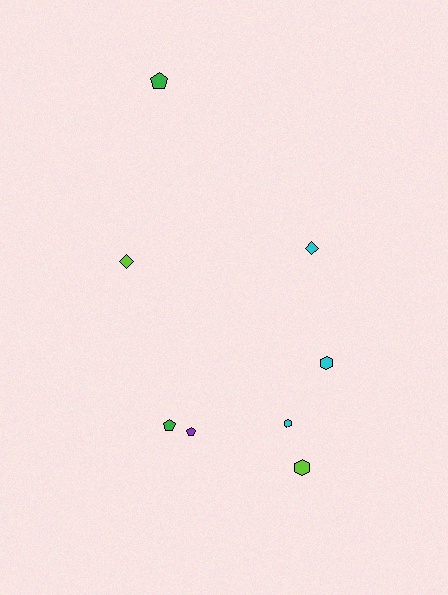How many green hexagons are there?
There are no green hexagons.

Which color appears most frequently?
Cyan, with 3 objects.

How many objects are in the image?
There are 8 objects.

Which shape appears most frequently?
Pentagon, with 3 objects.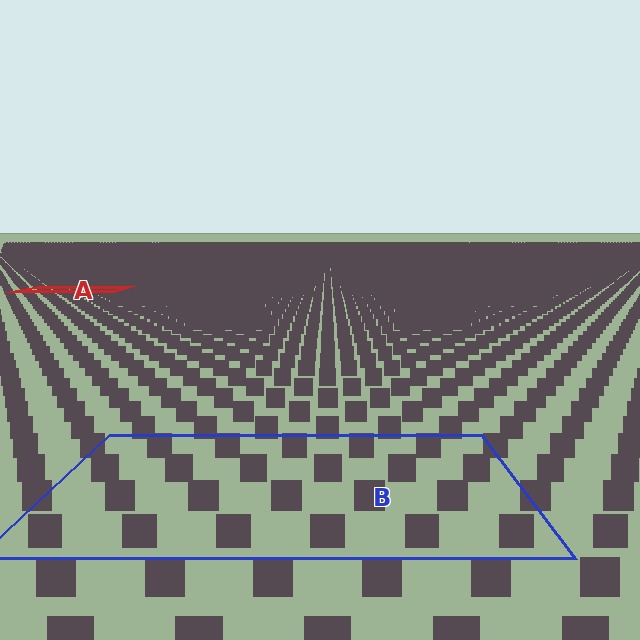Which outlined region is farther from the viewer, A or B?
Region A is farther from the viewer — the texture elements inside it appear smaller and more densely packed.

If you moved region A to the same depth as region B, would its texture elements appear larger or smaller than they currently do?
They would appear larger. At a closer depth, the same texture elements are projected at a bigger on-screen size.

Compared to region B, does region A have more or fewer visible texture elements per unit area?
Region A has more texture elements per unit area — they are packed more densely because it is farther away.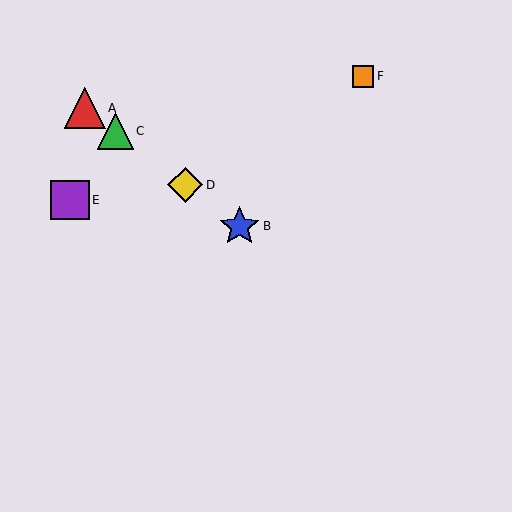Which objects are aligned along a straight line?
Objects A, B, C, D are aligned along a straight line.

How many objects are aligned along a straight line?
4 objects (A, B, C, D) are aligned along a straight line.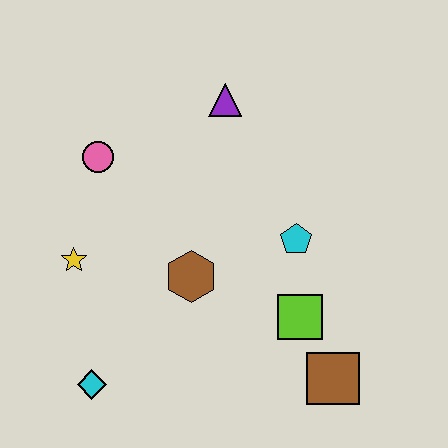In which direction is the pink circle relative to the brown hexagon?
The pink circle is above the brown hexagon.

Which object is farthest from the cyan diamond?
The purple triangle is farthest from the cyan diamond.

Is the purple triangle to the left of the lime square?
Yes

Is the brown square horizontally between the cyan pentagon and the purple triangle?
No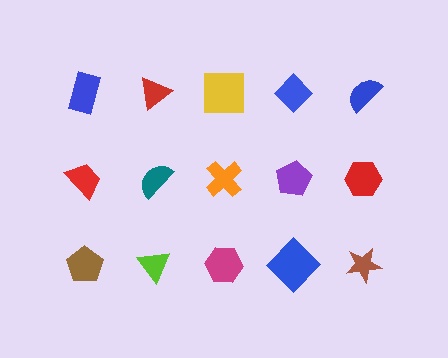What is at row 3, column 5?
A brown star.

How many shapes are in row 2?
5 shapes.